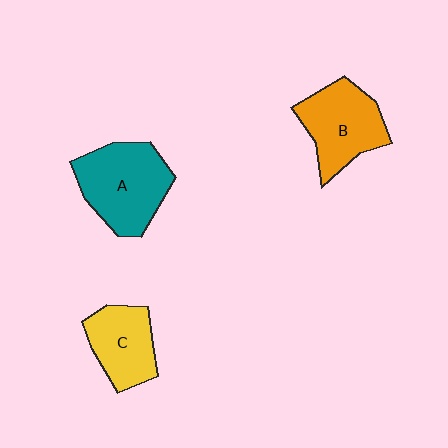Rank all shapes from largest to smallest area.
From largest to smallest: A (teal), B (orange), C (yellow).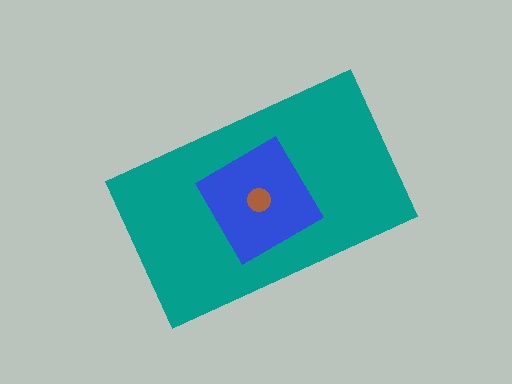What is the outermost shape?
The teal rectangle.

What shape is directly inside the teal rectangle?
The blue diamond.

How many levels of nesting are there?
3.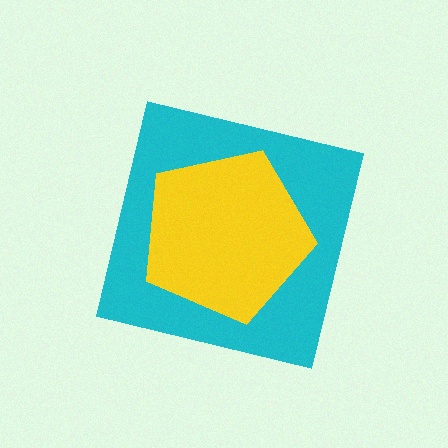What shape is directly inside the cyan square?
The yellow pentagon.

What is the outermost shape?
The cyan square.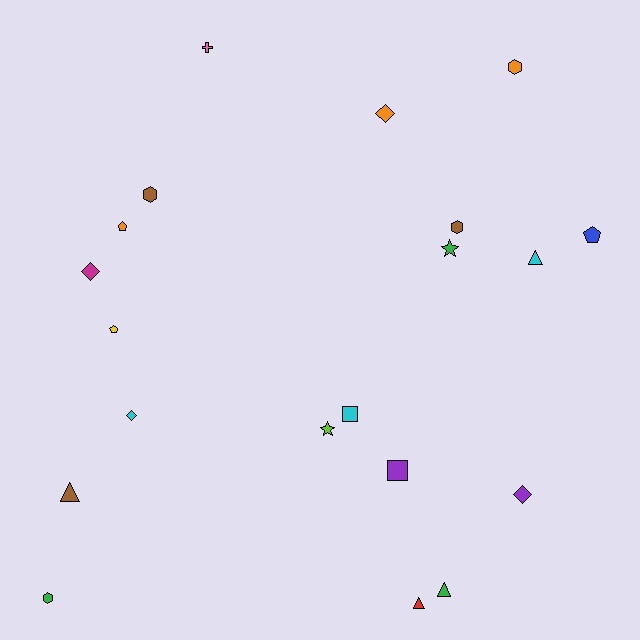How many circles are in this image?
There are no circles.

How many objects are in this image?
There are 20 objects.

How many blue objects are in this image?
There is 1 blue object.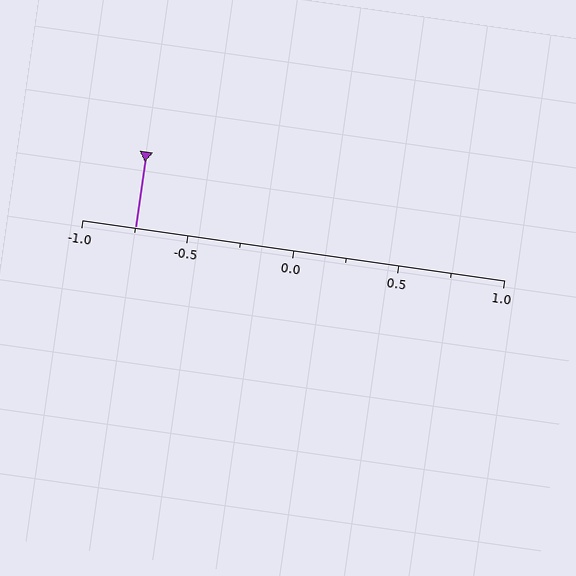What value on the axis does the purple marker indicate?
The marker indicates approximately -0.75.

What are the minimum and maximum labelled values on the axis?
The axis runs from -1.0 to 1.0.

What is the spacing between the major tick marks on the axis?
The major ticks are spaced 0.5 apart.